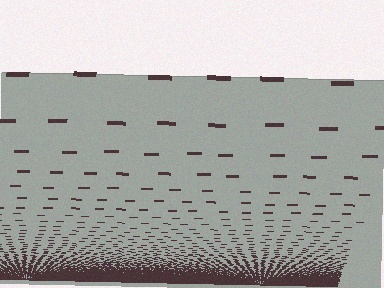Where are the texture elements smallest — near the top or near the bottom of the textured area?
Near the bottom.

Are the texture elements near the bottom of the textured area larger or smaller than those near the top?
Smaller. The gradient is inverted — elements near the bottom are smaller and denser.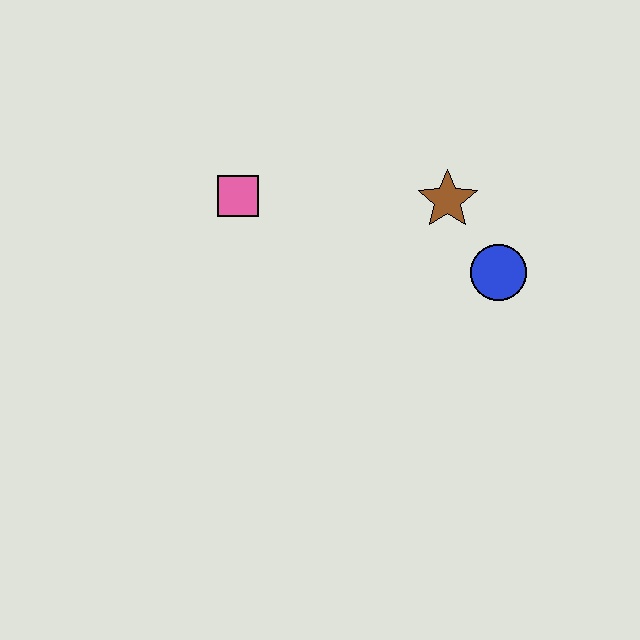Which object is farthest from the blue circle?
The pink square is farthest from the blue circle.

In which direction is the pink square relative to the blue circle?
The pink square is to the left of the blue circle.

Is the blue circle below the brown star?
Yes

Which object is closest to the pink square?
The brown star is closest to the pink square.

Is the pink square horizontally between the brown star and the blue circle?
No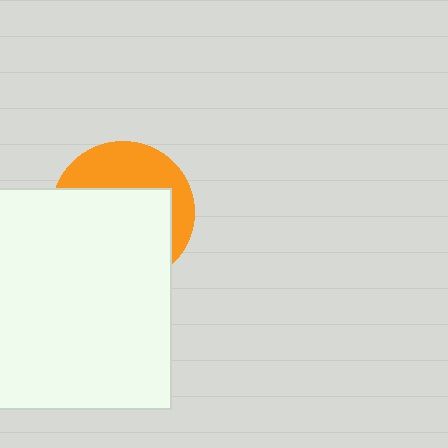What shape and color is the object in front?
The object in front is a white square.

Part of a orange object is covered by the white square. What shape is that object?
It is a circle.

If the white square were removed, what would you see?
You would see the complete orange circle.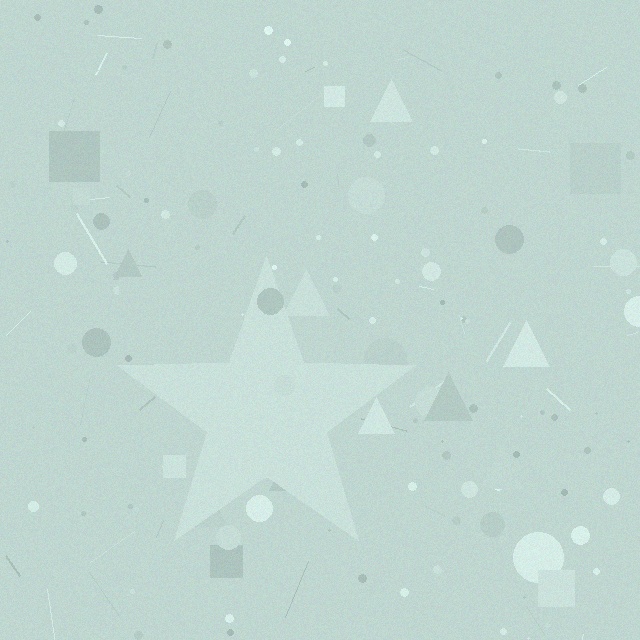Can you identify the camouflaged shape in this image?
The camouflaged shape is a star.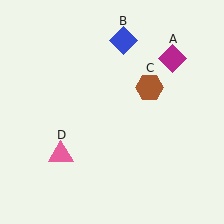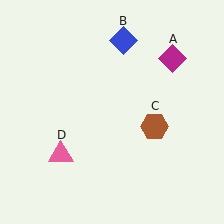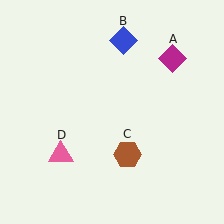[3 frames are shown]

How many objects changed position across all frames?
1 object changed position: brown hexagon (object C).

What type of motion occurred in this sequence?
The brown hexagon (object C) rotated clockwise around the center of the scene.